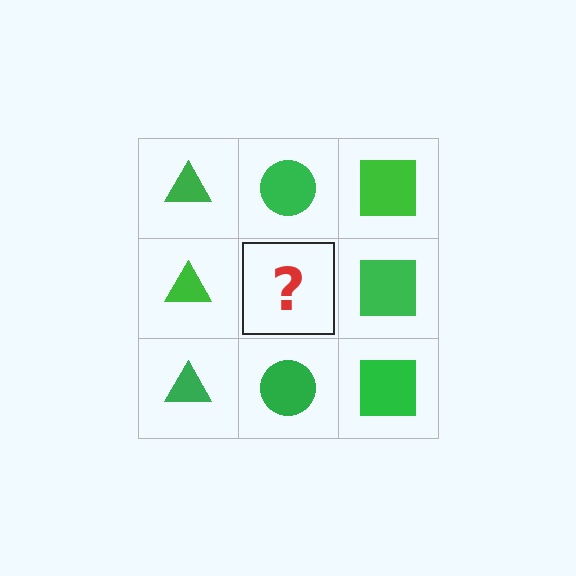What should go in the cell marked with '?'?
The missing cell should contain a green circle.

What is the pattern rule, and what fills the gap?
The rule is that each column has a consistent shape. The gap should be filled with a green circle.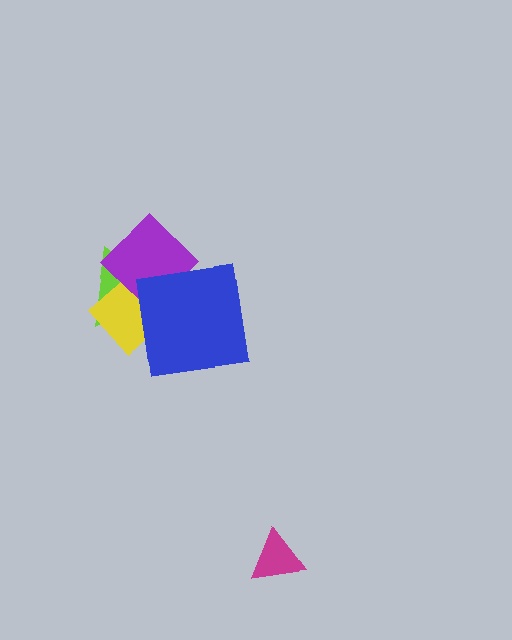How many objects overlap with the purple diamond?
3 objects overlap with the purple diamond.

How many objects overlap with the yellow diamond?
3 objects overlap with the yellow diamond.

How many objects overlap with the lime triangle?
3 objects overlap with the lime triangle.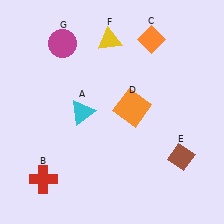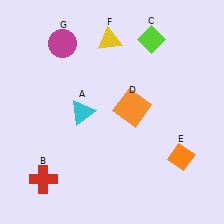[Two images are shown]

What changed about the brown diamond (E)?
In Image 1, E is brown. In Image 2, it changed to orange.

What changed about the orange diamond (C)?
In Image 1, C is orange. In Image 2, it changed to lime.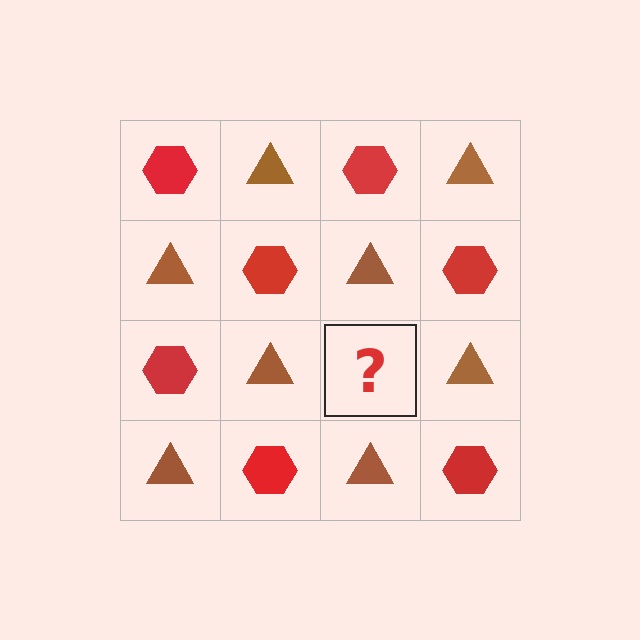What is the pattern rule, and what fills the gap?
The rule is that it alternates red hexagon and brown triangle in a checkerboard pattern. The gap should be filled with a red hexagon.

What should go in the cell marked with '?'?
The missing cell should contain a red hexagon.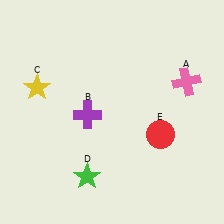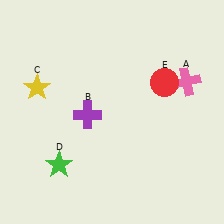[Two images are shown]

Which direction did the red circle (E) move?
The red circle (E) moved up.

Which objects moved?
The objects that moved are: the green star (D), the red circle (E).